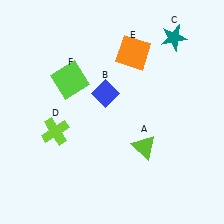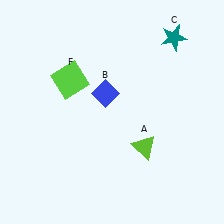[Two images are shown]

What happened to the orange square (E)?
The orange square (E) was removed in Image 2. It was in the top-right area of Image 1.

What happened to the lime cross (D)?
The lime cross (D) was removed in Image 2. It was in the bottom-left area of Image 1.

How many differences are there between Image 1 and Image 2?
There are 2 differences between the two images.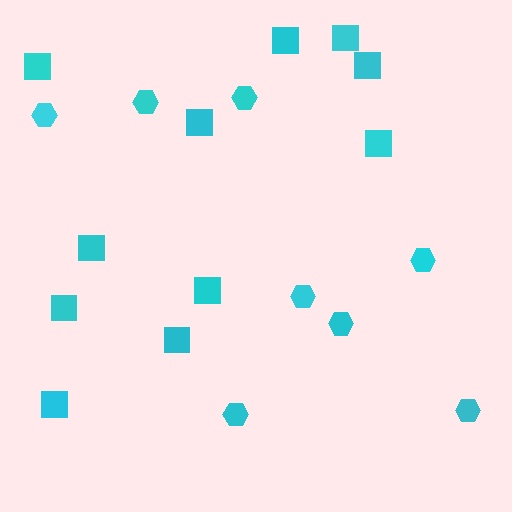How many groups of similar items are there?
There are 2 groups: one group of hexagons (8) and one group of squares (11).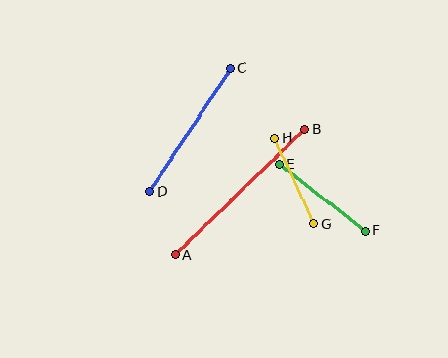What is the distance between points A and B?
The distance is approximately 181 pixels.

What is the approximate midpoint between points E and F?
The midpoint is at approximately (322, 198) pixels.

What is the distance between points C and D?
The distance is approximately 148 pixels.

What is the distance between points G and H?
The distance is approximately 94 pixels.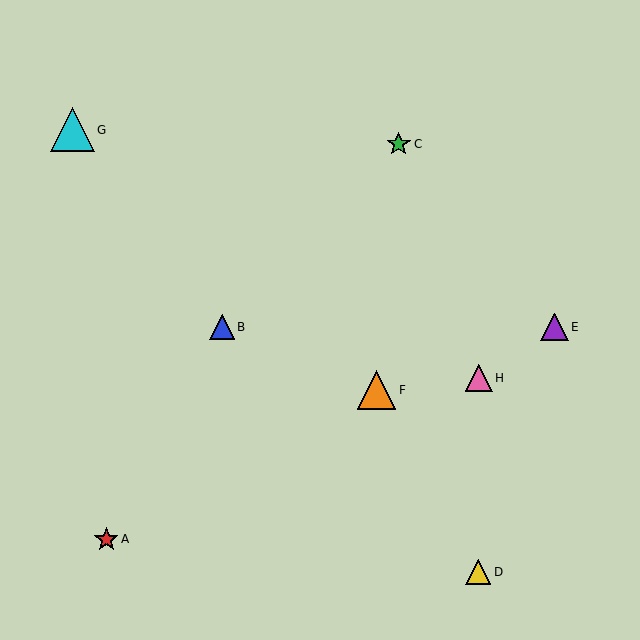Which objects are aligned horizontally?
Objects B, E are aligned horizontally.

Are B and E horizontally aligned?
Yes, both are at y≈327.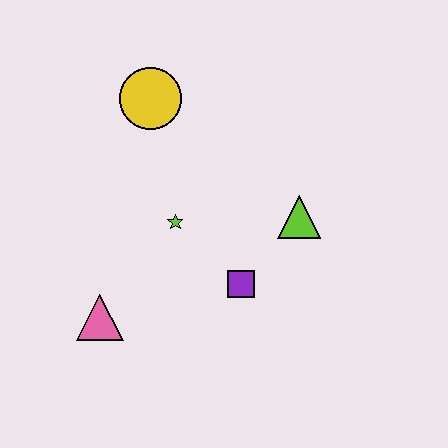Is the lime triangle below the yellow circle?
Yes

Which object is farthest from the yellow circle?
The pink triangle is farthest from the yellow circle.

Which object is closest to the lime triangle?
The purple square is closest to the lime triangle.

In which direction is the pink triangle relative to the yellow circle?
The pink triangle is below the yellow circle.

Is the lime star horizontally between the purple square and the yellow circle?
Yes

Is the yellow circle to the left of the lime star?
Yes